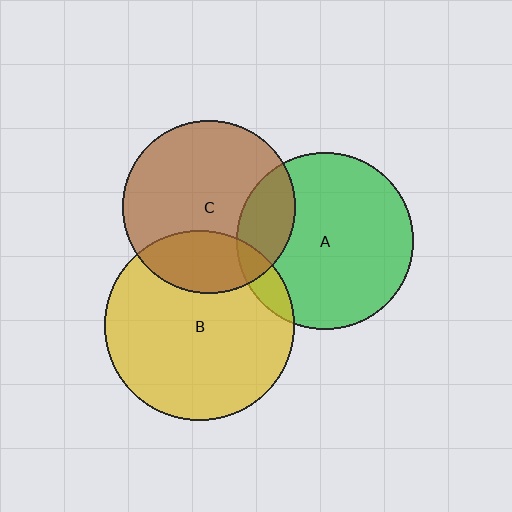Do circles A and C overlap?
Yes.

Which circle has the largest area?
Circle B (yellow).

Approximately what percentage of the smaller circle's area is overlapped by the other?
Approximately 20%.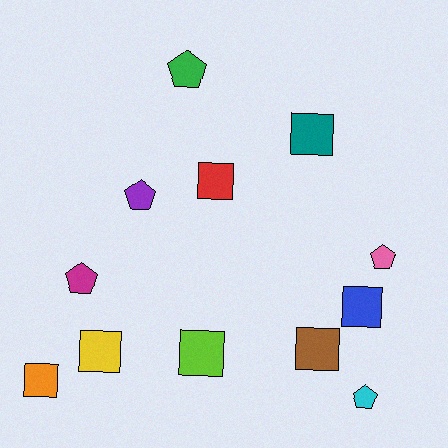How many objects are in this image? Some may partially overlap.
There are 12 objects.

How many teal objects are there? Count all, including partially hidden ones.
There is 1 teal object.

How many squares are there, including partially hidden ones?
There are 7 squares.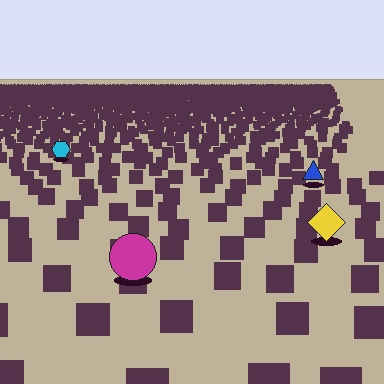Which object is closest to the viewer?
The magenta circle is closest. The texture marks near it are larger and more spread out.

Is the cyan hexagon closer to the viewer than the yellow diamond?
No. The yellow diamond is closer — you can tell from the texture gradient: the ground texture is coarser near it.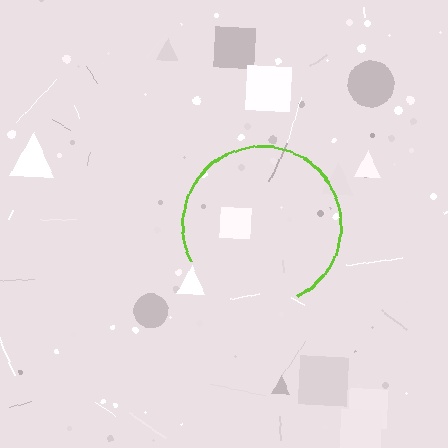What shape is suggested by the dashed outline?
The dashed outline suggests a circle.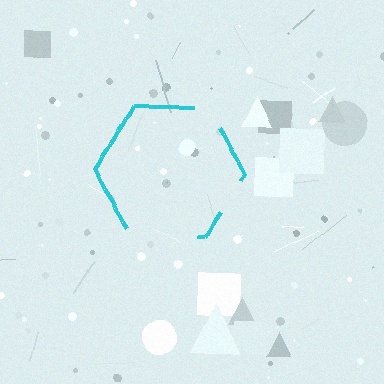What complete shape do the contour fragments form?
The contour fragments form a hexagon.